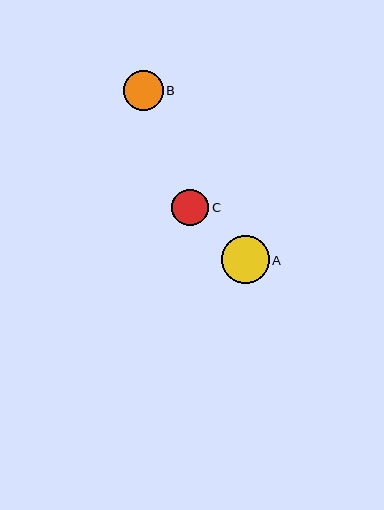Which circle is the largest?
Circle A is the largest with a size of approximately 48 pixels.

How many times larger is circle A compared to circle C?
Circle A is approximately 1.3 times the size of circle C.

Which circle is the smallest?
Circle C is the smallest with a size of approximately 37 pixels.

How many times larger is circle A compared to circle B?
Circle A is approximately 1.2 times the size of circle B.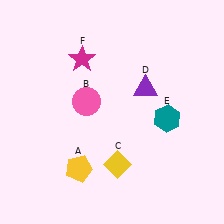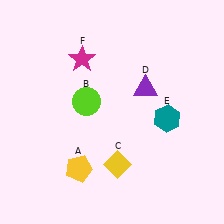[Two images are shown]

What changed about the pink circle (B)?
In Image 1, B is pink. In Image 2, it changed to lime.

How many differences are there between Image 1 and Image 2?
There is 1 difference between the two images.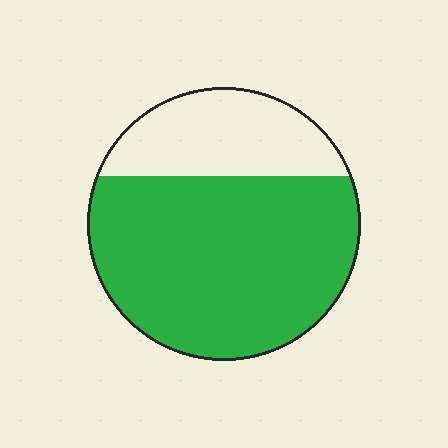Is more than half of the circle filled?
Yes.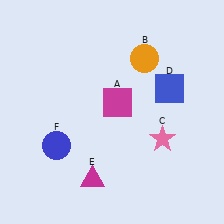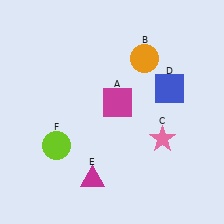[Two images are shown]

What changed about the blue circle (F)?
In Image 1, F is blue. In Image 2, it changed to lime.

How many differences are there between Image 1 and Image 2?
There is 1 difference between the two images.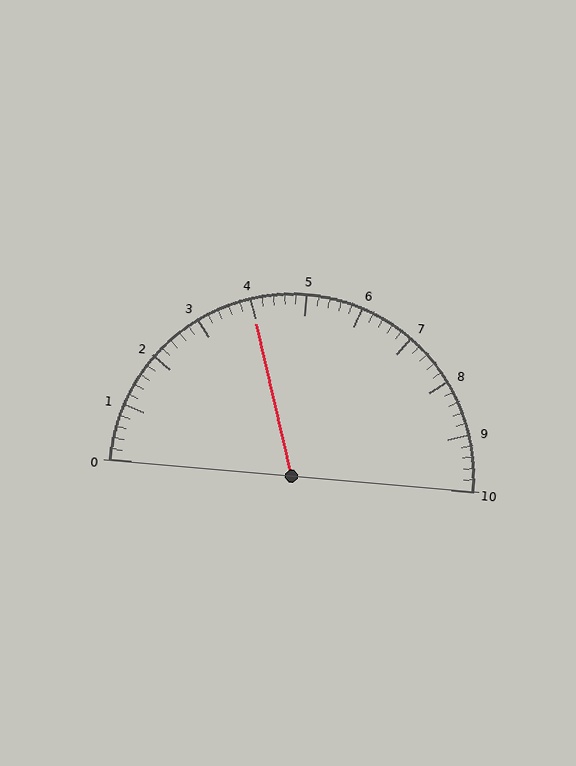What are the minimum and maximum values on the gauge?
The gauge ranges from 0 to 10.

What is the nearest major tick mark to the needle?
The nearest major tick mark is 4.